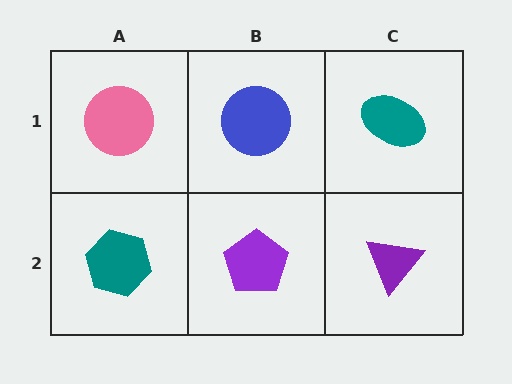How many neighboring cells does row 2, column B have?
3.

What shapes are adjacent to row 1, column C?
A purple triangle (row 2, column C), a blue circle (row 1, column B).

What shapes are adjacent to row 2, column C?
A teal ellipse (row 1, column C), a purple pentagon (row 2, column B).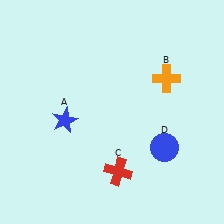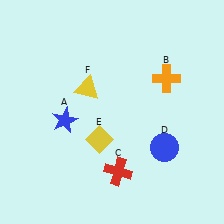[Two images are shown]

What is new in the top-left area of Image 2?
A yellow triangle (F) was added in the top-left area of Image 2.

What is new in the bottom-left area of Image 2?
A yellow diamond (E) was added in the bottom-left area of Image 2.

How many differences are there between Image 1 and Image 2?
There are 2 differences between the two images.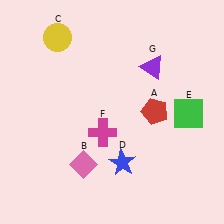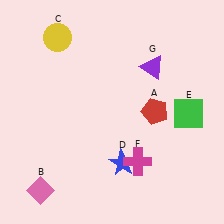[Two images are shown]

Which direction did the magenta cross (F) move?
The magenta cross (F) moved right.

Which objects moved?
The objects that moved are: the pink diamond (B), the magenta cross (F).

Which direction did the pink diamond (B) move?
The pink diamond (B) moved left.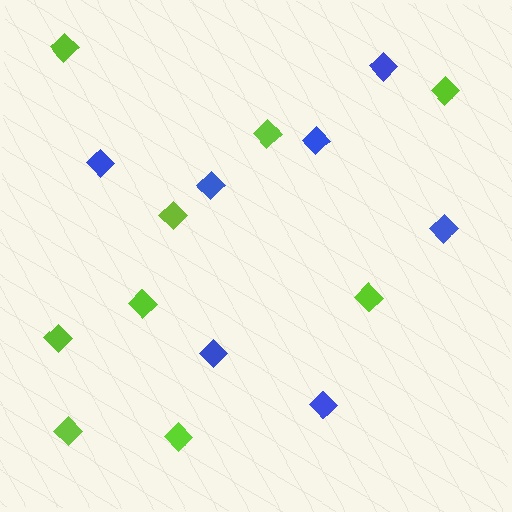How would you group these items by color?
There are 2 groups: one group of blue diamonds (7) and one group of lime diamonds (9).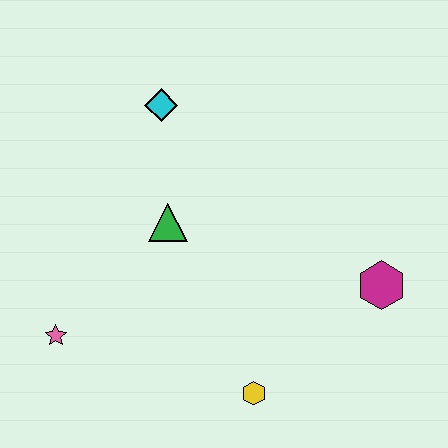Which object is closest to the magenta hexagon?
The yellow hexagon is closest to the magenta hexagon.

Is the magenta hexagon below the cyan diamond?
Yes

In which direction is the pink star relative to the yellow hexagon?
The pink star is to the left of the yellow hexagon.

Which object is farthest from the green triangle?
The magenta hexagon is farthest from the green triangle.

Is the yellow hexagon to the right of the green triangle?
Yes